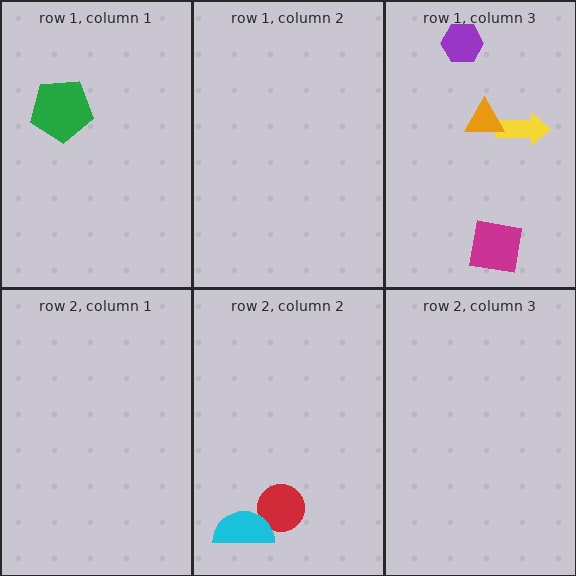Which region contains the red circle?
The row 2, column 2 region.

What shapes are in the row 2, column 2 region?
The red circle, the cyan semicircle.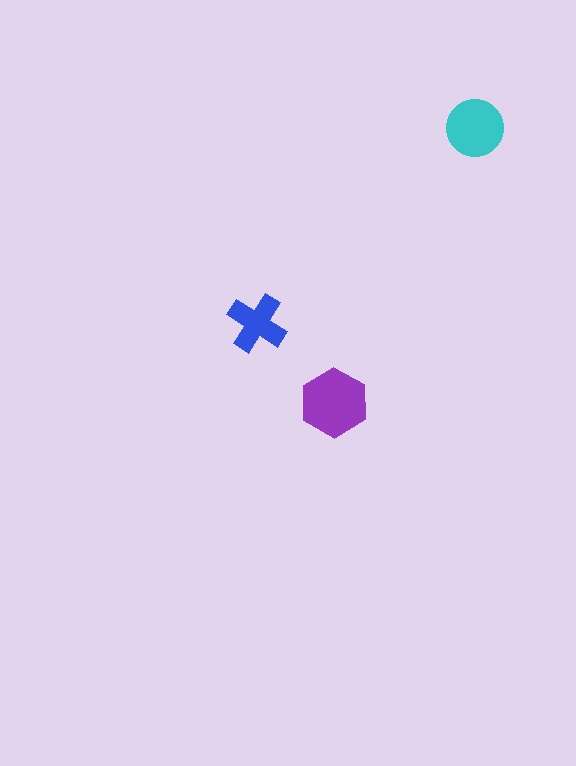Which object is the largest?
The purple hexagon.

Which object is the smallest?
The blue cross.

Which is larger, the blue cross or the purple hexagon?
The purple hexagon.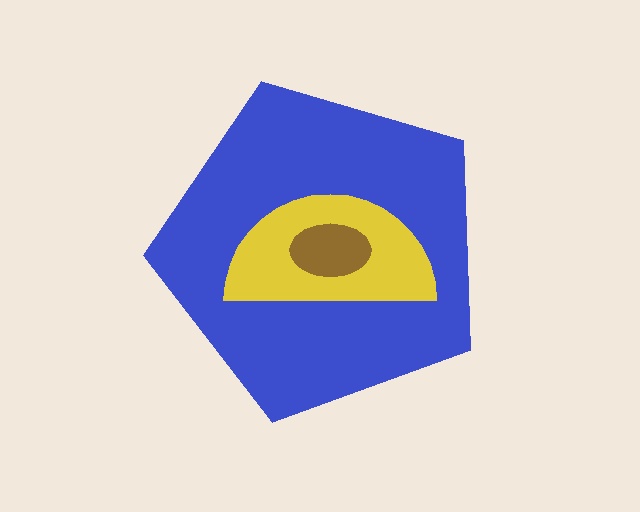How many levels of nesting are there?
3.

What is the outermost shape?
The blue pentagon.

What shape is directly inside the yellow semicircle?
The brown ellipse.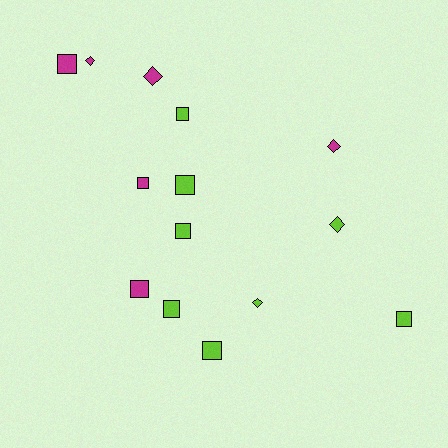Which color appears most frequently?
Lime, with 8 objects.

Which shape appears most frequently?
Square, with 9 objects.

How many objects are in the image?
There are 14 objects.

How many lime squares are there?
There are 6 lime squares.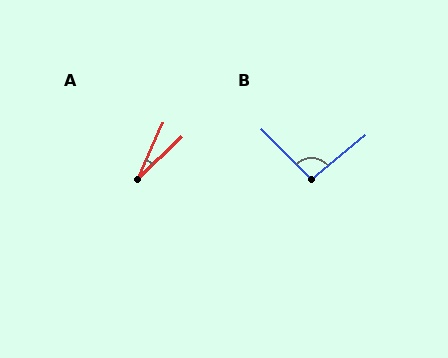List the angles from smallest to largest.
A (22°), B (96°).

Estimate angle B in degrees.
Approximately 96 degrees.